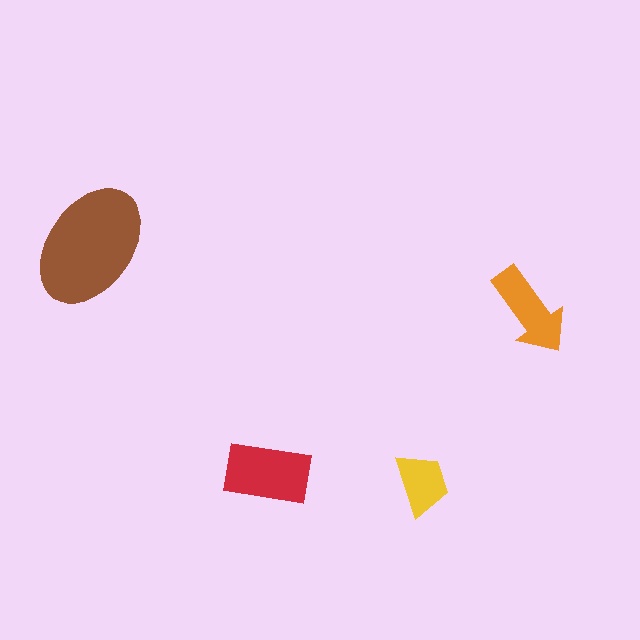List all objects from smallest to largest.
The yellow trapezoid, the orange arrow, the red rectangle, the brown ellipse.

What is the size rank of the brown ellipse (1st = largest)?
1st.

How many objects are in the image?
There are 4 objects in the image.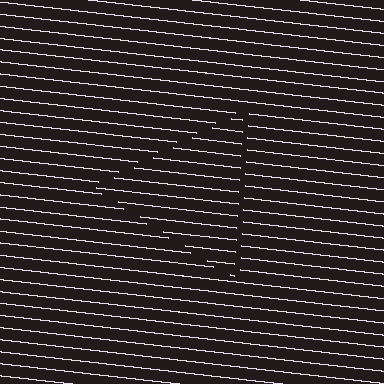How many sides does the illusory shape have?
3 sides — the line-ends trace a triangle.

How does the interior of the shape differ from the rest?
The interior of the shape contains the same grating, shifted by half a period — the contour is defined by the phase discontinuity where line-ends from the inner and outer gratings abut.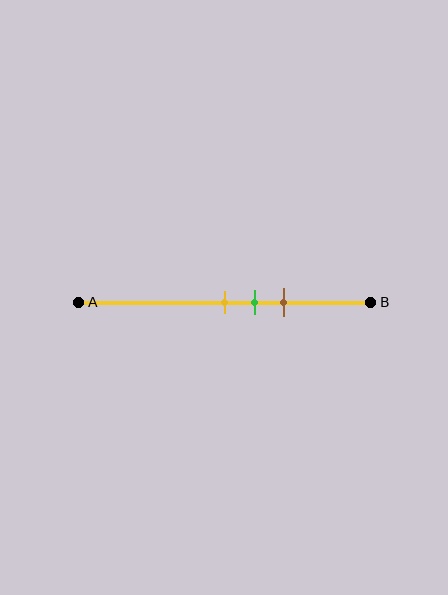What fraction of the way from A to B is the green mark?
The green mark is approximately 60% (0.6) of the way from A to B.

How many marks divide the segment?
There are 3 marks dividing the segment.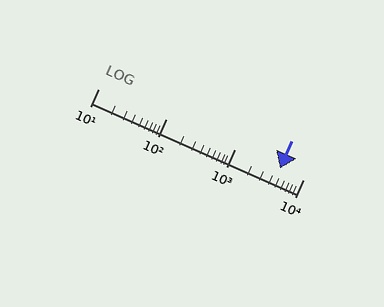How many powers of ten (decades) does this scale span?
The scale spans 3 decades, from 10 to 10000.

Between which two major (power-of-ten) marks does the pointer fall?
The pointer is between 1000 and 10000.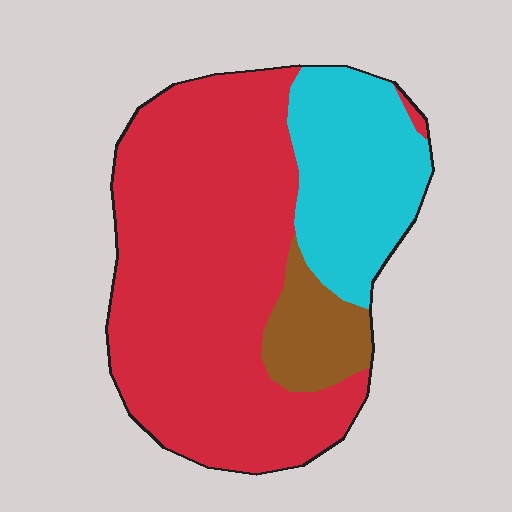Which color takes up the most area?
Red, at roughly 65%.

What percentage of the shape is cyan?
Cyan takes up less than a quarter of the shape.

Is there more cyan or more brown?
Cyan.